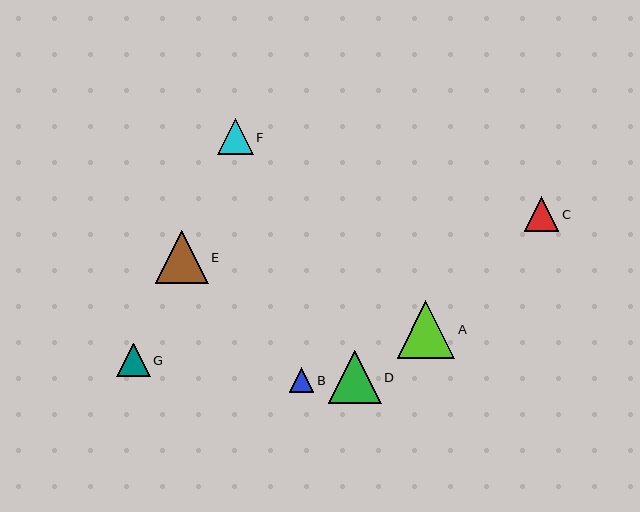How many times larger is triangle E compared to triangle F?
Triangle E is approximately 1.5 times the size of triangle F.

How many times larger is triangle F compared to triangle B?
Triangle F is approximately 1.5 times the size of triangle B.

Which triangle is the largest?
Triangle A is the largest with a size of approximately 57 pixels.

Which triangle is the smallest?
Triangle B is the smallest with a size of approximately 24 pixels.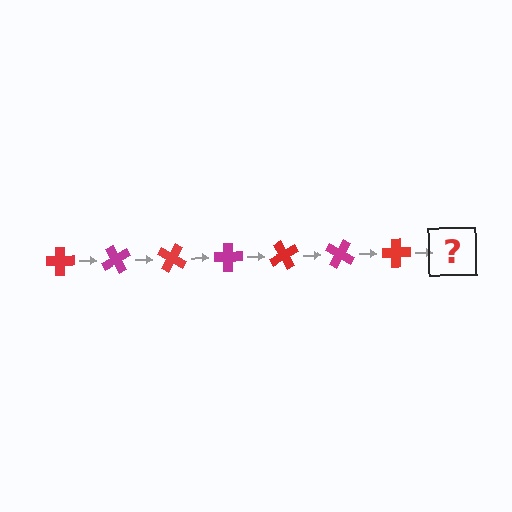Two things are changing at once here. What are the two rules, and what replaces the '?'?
The two rules are that it rotates 60 degrees each step and the color cycles through red and magenta. The '?' should be a magenta cross, rotated 420 degrees from the start.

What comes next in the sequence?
The next element should be a magenta cross, rotated 420 degrees from the start.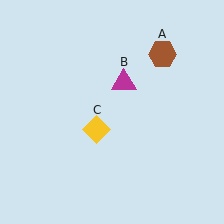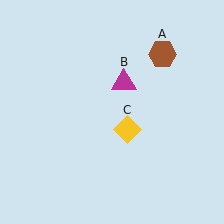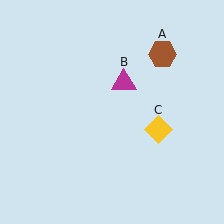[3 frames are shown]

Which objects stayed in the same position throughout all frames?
Brown hexagon (object A) and magenta triangle (object B) remained stationary.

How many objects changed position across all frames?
1 object changed position: yellow diamond (object C).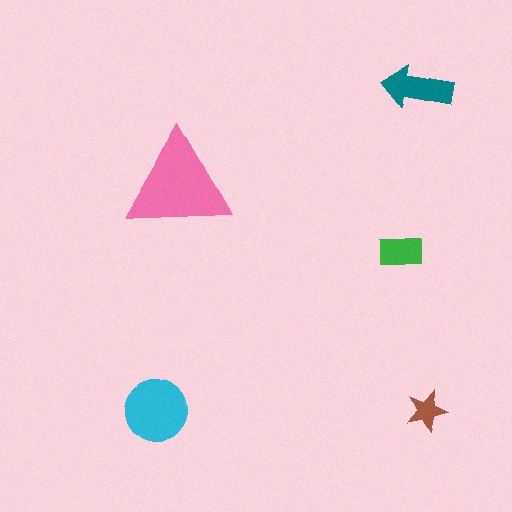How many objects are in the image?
There are 5 objects in the image.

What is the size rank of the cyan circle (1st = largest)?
2nd.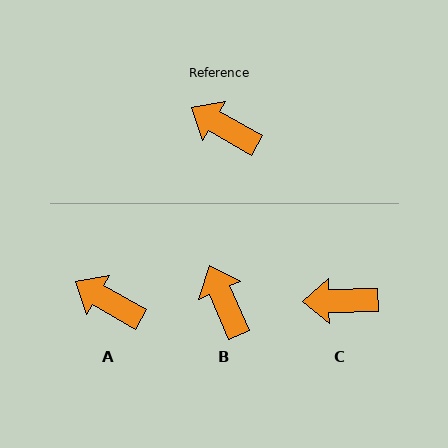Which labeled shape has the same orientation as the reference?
A.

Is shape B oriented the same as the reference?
No, it is off by about 37 degrees.